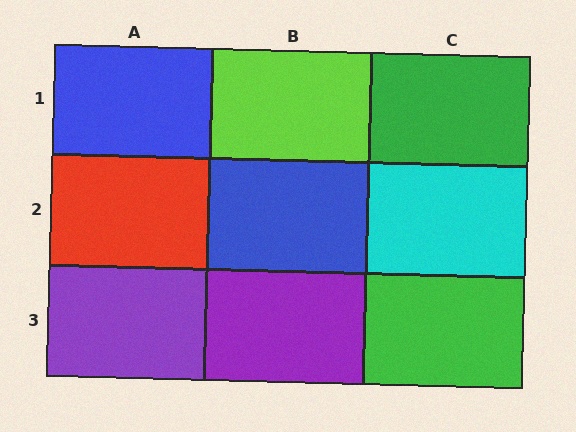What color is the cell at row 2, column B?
Blue.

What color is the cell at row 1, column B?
Lime.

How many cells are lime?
1 cell is lime.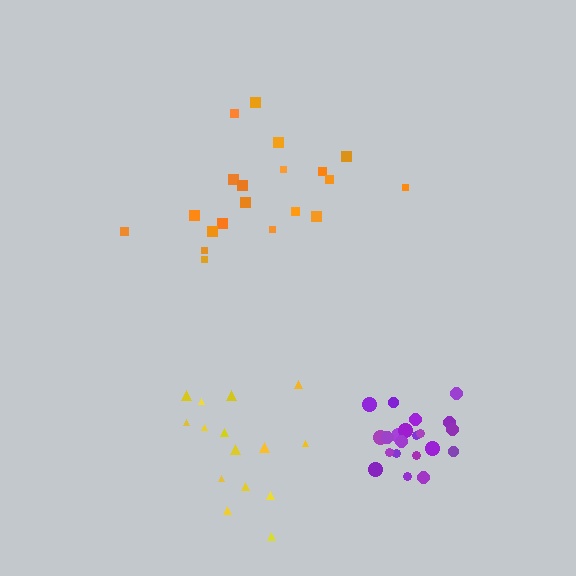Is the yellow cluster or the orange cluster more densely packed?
Orange.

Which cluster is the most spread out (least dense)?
Yellow.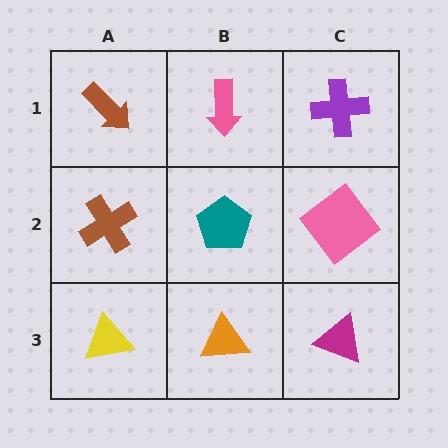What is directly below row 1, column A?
A brown cross.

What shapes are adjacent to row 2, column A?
A brown arrow (row 1, column A), a yellow triangle (row 3, column A), a teal pentagon (row 2, column B).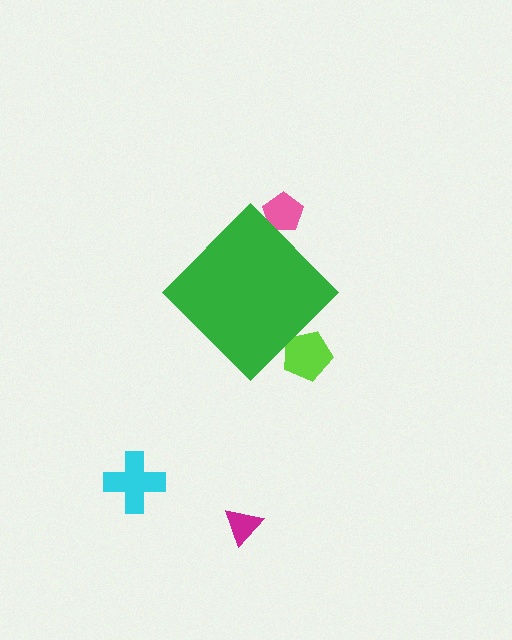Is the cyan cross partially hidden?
No, the cyan cross is fully visible.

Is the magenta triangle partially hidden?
No, the magenta triangle is fully visible.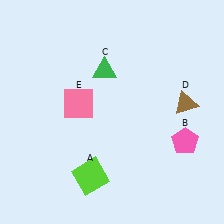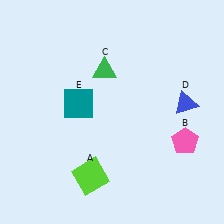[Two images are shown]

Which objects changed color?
D changed from brown to blue. E changed from pink to teal.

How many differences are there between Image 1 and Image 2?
There are 2 differences between the two images.